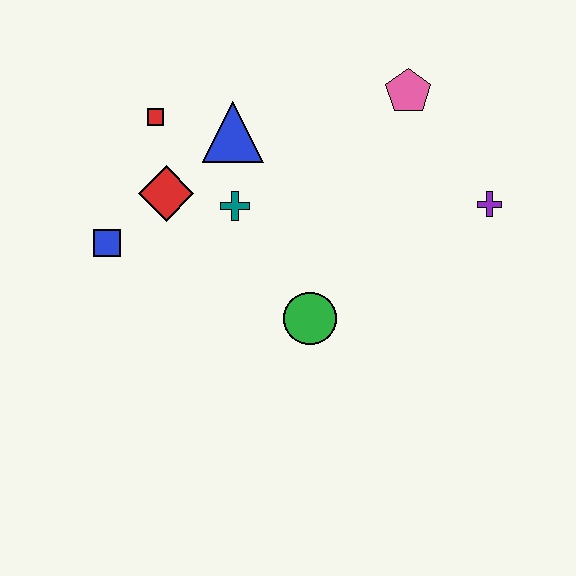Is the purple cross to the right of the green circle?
Yes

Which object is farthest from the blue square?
The purple cross is farthest from the blue square.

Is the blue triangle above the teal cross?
Yes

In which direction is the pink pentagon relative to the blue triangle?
The pink pentagon is to the right of the blue triangle.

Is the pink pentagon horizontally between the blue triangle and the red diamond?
No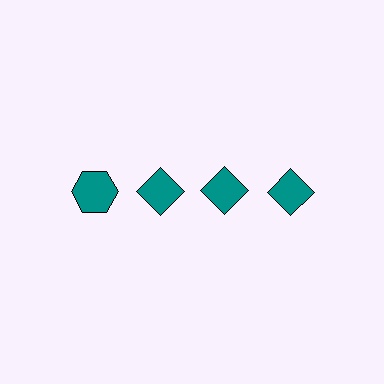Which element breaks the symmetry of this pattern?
The teal hexagon in the top row, leftmost column breaks the symmetry. All other shapes are teal diamonds.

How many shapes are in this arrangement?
There are 4 shapes arranged in a grid pattern.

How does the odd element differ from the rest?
It has a different shape: hexagon instead of diamond.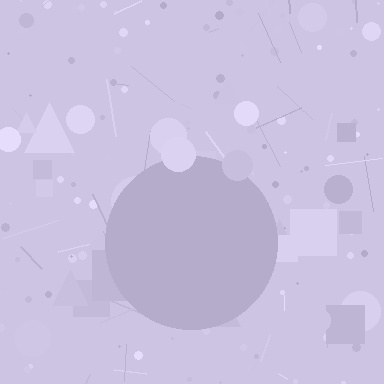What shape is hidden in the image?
A circle is hidden in the image.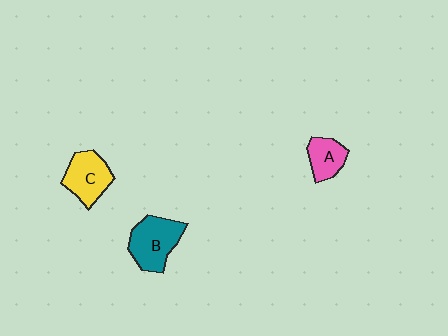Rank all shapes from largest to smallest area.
From largest to smallest: B (teal), C (yellow), A (pink).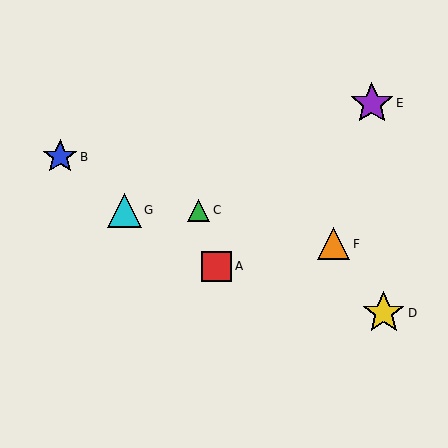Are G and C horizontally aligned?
Yes, both are at y≈210.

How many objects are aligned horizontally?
2 objects (C, G) are aligned horizontally.